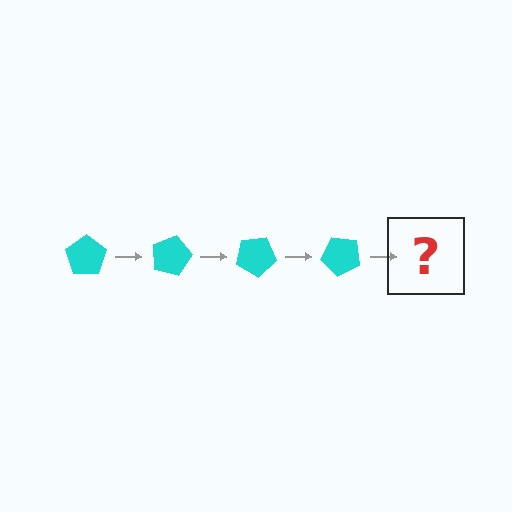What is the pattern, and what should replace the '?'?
The pattern is that the pentagon rotates 15 degrees each step. The '?' should be a cyan pentagon rotated 60 degrees.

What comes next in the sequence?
The next element should be a cyan pentagon rotated 60 degrees.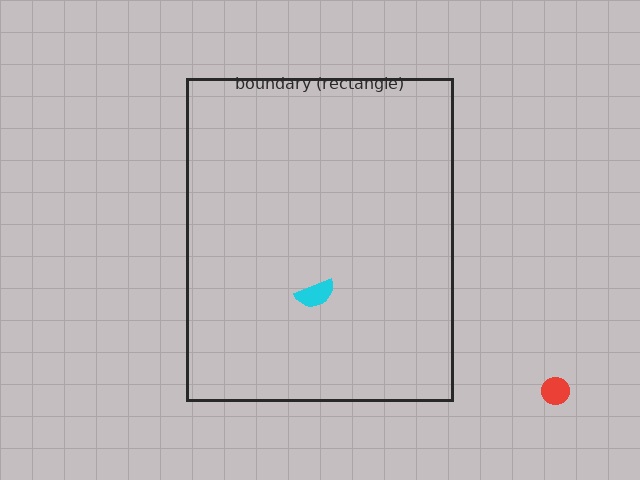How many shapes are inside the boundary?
1 inside, 1 outside.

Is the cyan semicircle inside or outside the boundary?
Inside.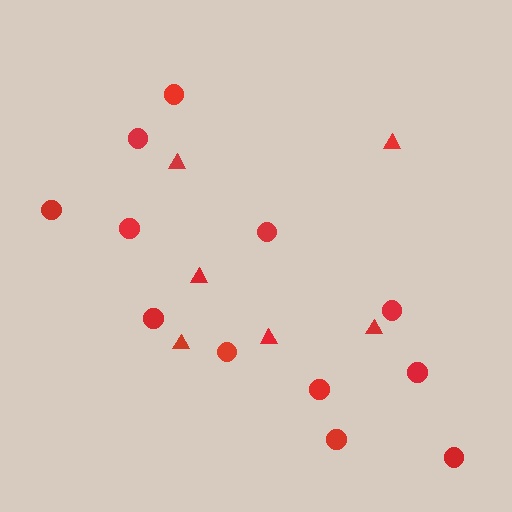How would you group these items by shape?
There are 2 groups: one group of triangles (6) and one group of circles (12).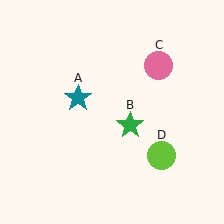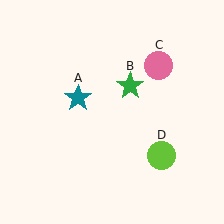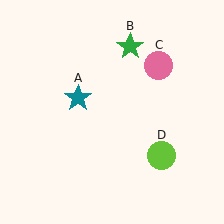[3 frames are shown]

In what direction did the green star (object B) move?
The green star (object B) moved up.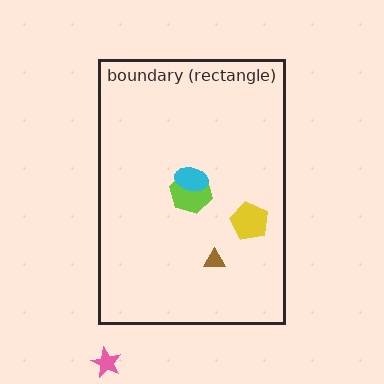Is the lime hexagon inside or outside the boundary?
Inside.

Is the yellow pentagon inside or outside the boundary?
Inside.